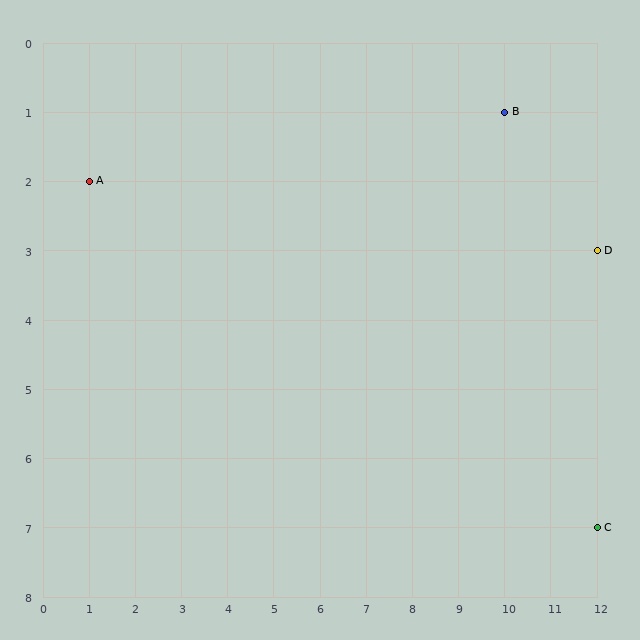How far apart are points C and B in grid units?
Points C and B are 2 columns and 6 rows apart (about 6.3 grid units diagonally).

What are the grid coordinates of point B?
Point B is at grid coordinates (10, 1).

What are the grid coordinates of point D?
Point D is at grid coordinates (12, 3).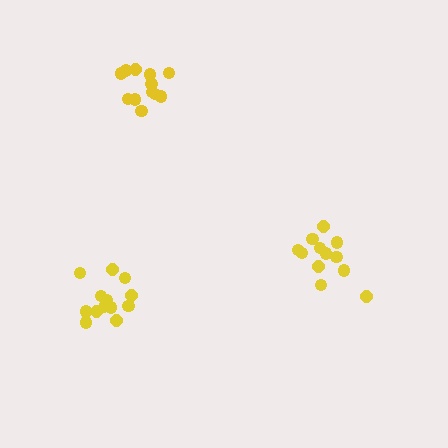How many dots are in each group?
Group 1: 12 dots, Group 2: 12 dots, Group 3: 13 dots (37 total).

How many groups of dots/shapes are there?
There are 3 groups.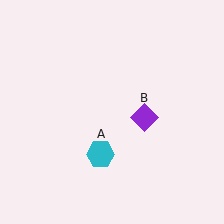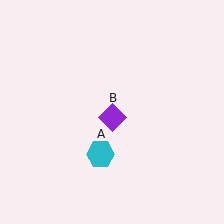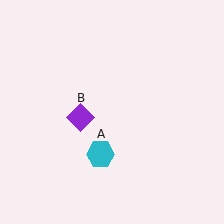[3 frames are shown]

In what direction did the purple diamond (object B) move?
The purple diamond (object B) moved left.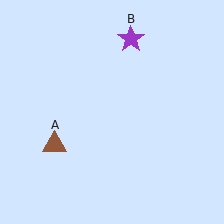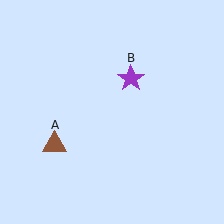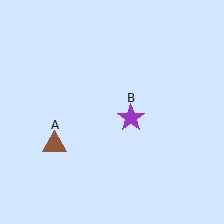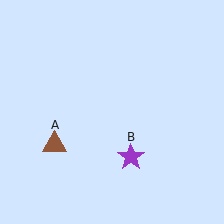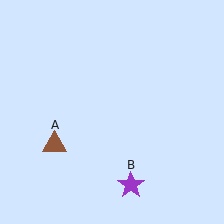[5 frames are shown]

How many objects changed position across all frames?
1 object changed position: purple star (object B).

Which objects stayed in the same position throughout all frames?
Brown triangle (object A) remained stationary.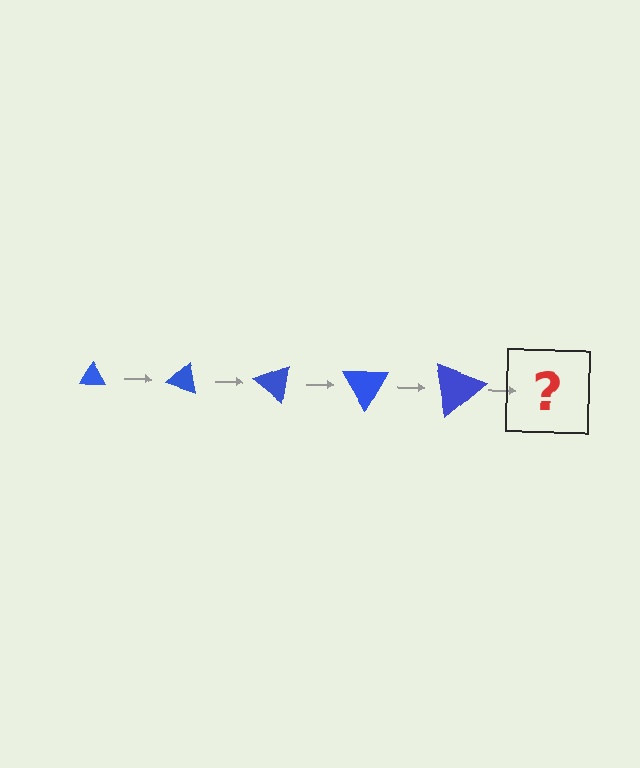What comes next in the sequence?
The next element should be a triangle, larger than the previous one and rotated 100 degrees from the start.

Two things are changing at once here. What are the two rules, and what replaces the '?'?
The two rules are that the triangle grows larger each step and it rotates 20 degrees each step. The '?' should be a triangle, larger than the previous one and rotated 100 degrees from the start.